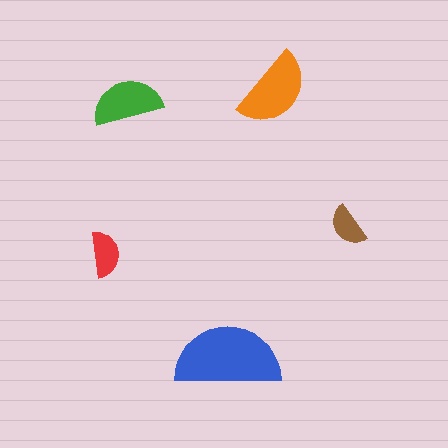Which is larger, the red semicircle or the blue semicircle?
The blue one.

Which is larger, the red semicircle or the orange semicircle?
The orange one.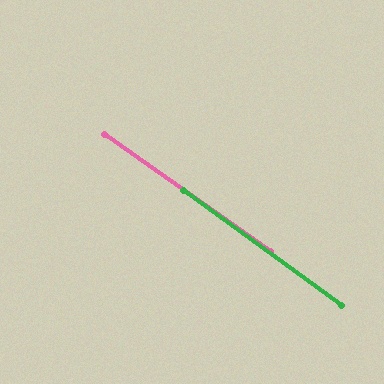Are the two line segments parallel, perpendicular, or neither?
Parallel — their directions differ by only 1.2°.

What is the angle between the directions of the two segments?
Approximately 1 degree.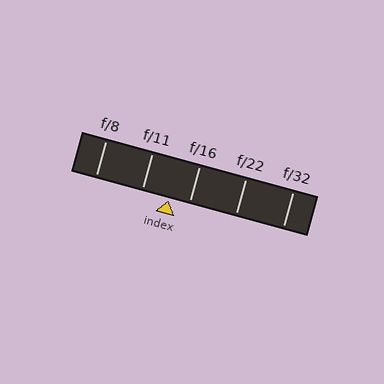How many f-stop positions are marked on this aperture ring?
There are 5 f-stop positions marked.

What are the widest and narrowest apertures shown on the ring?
The widest aperture shown is f/8 and the narrowest is f/32.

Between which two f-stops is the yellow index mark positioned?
The index mark is between f/11 and f/16.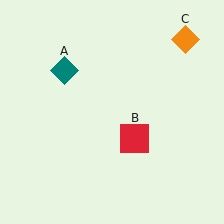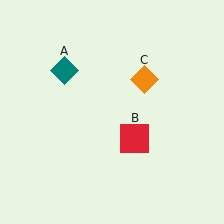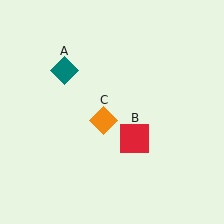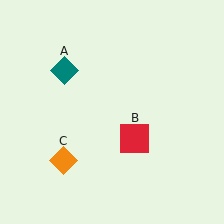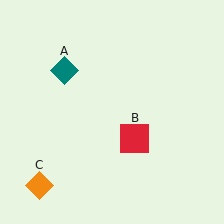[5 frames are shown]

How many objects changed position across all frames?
1 object changed position: orange diamond (object C).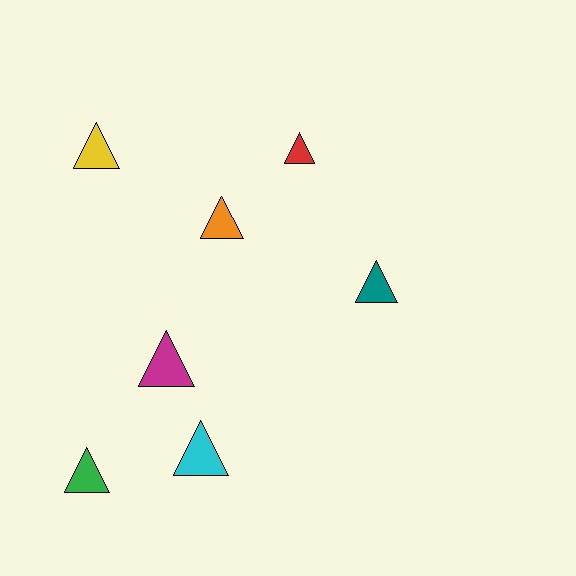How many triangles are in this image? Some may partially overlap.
There are 7 triangles.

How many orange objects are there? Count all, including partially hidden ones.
There is 1 orange object.